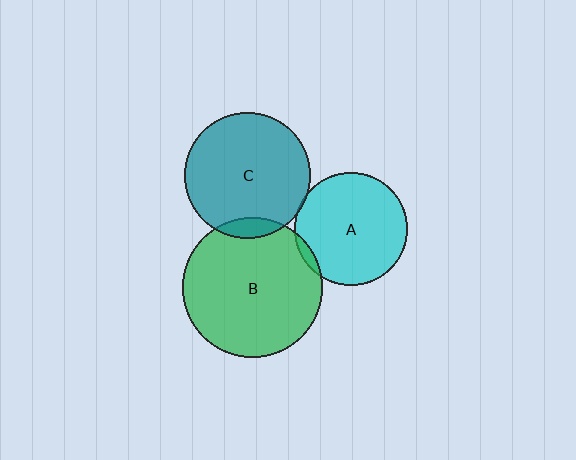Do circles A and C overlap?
Yes.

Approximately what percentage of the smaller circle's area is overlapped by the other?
Approximately 5%.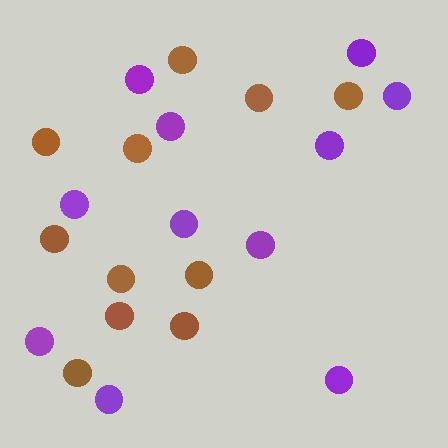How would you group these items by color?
There are 2 groups: one group of purple circles (11) and one group of brown circles (11).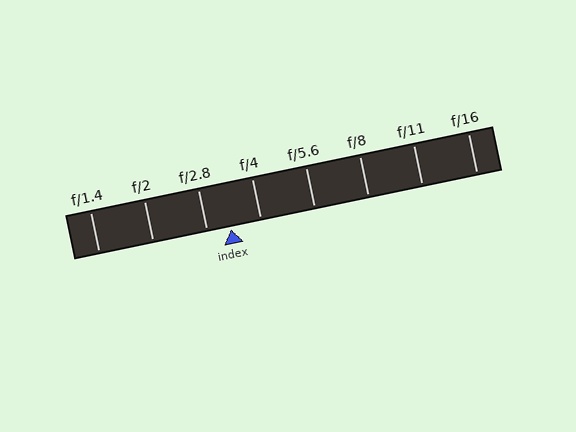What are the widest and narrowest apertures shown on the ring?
The widest aperture shown is f/1.4 and the narrowest is f/16.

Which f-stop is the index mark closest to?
The index mark is closest to f/2.8.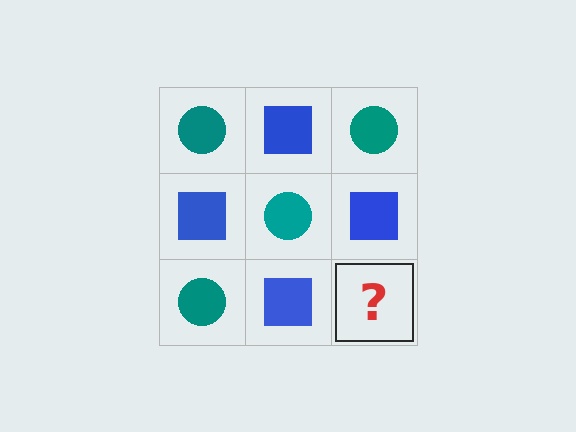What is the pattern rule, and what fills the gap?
The rule is that it alternates teal circle and blue square in a checkerboard pattern. The gap should be filled with a teal circle.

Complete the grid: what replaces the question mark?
The question mark should be replaced with a teal circle.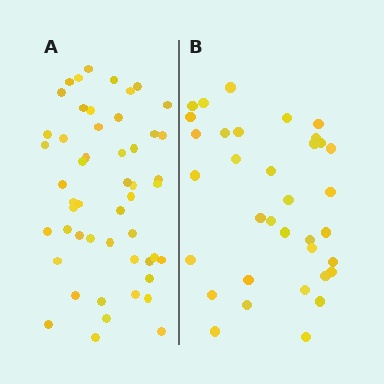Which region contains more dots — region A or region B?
Region A (the left region) has more dots.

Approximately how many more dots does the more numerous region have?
Region A has approximately 15 more dots than region B.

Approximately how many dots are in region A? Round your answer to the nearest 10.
About 50 dots. (The exact count is 51, which rounds to 50.)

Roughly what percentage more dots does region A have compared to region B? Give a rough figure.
About 45% more.